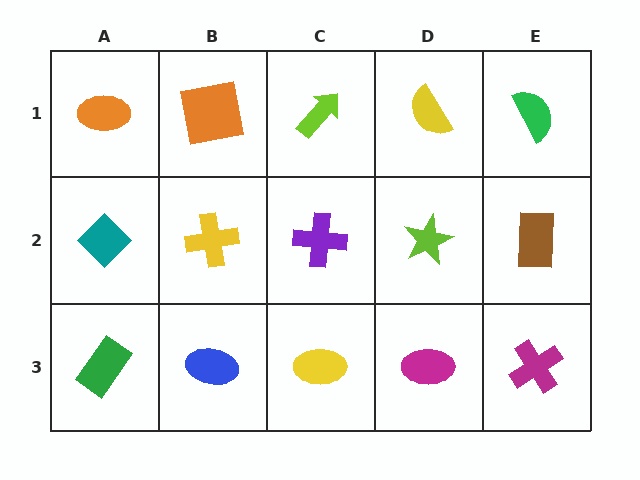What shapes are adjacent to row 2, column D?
A yellow semicircle (row 1, column D), a magenta ellipse (row 3, column D), a purple cross (row 2, column C), a brown rectangle (row 2, column E).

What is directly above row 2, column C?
A lime arrow.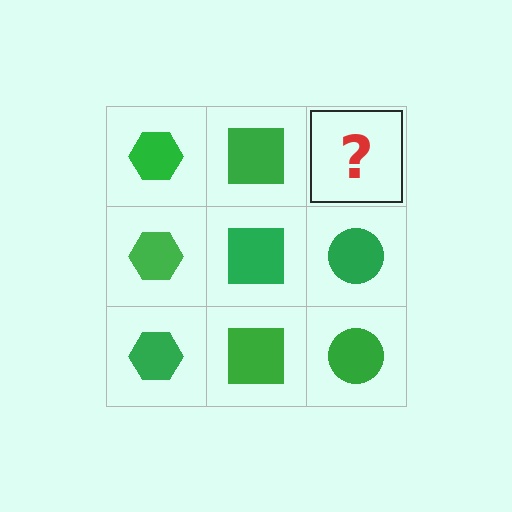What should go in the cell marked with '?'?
The missing cell should contain a green circle.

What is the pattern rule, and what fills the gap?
The rule is that each column has a consistent shape. The gap should be filled with a green circle.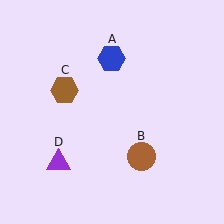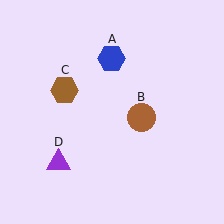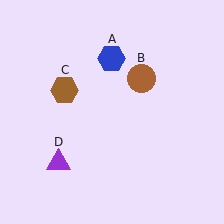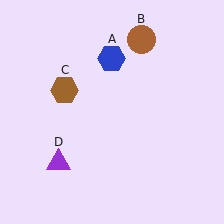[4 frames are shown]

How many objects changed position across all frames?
1 object changed position: brown circle (object B).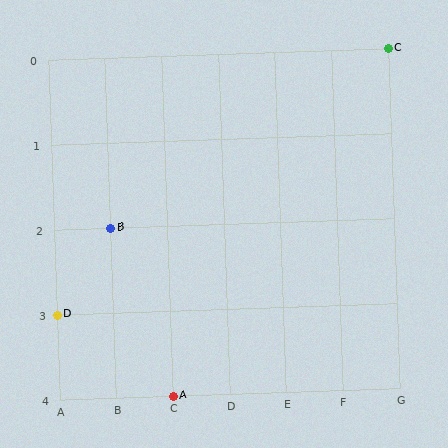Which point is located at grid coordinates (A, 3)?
Point D is at (A, 3).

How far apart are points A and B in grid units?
Points A and B are 1 column and 2 rows apart (about 2.2 grid units diagonally).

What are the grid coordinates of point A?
Point A is at grid coordinates (C, 4).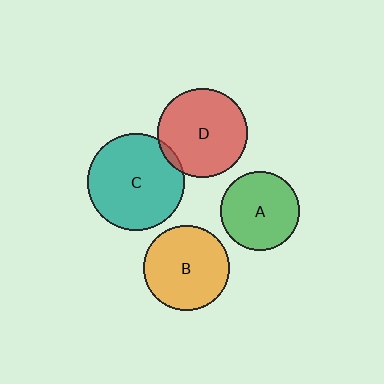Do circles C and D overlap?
Yes.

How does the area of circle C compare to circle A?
Approximately 1.5 times.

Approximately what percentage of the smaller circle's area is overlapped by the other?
Approximately 5%.